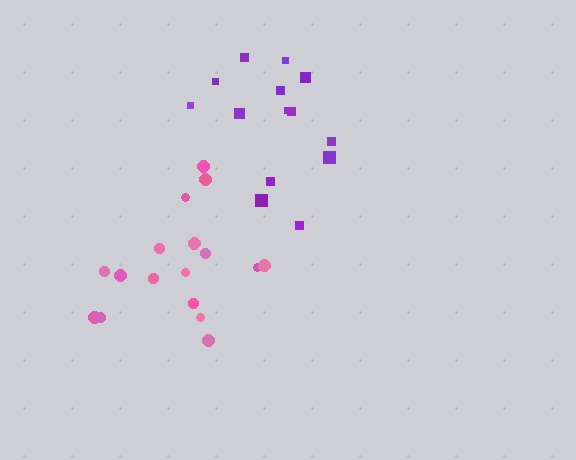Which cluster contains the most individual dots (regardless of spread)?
Pink (17).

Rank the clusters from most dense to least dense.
pink, purple.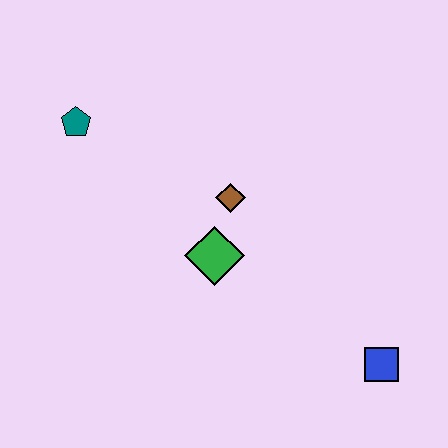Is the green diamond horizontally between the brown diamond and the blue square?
No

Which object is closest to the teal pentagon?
The brown diamond is closest to the teal pentagon.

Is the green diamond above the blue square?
Yes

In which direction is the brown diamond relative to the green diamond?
The brown diamond is above the green diamond.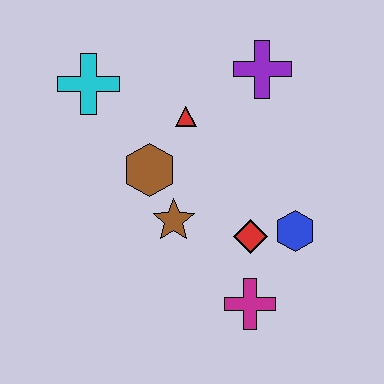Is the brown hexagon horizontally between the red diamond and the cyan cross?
Yes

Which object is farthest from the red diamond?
The cyan cross is farthest from the red diamond.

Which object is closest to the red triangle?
The brown hexagon is closest to the red triangle.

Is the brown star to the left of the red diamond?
Yes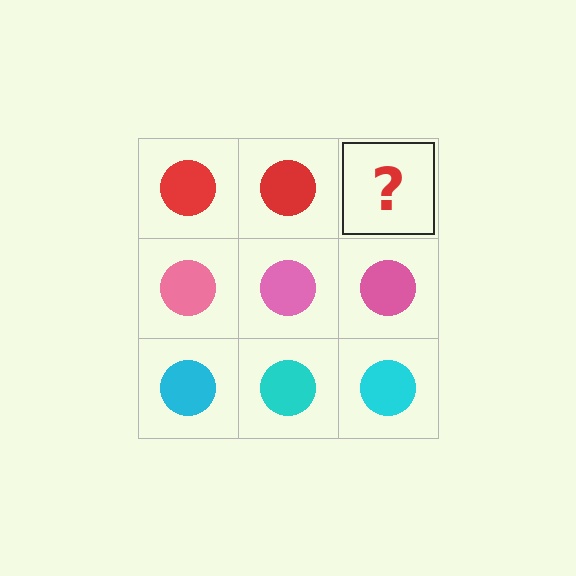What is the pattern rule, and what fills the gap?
The rule is that each row has a consistent color. The gap should be filled with a red circle.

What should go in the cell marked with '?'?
The missing cell should contain a red circle.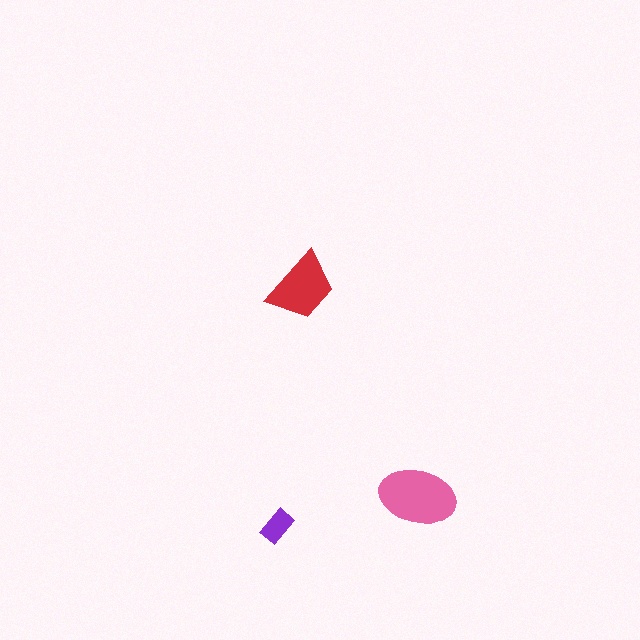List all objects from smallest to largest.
The purple rectangle, the red trapezoid, the pink ellipse.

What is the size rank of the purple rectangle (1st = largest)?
3rd.